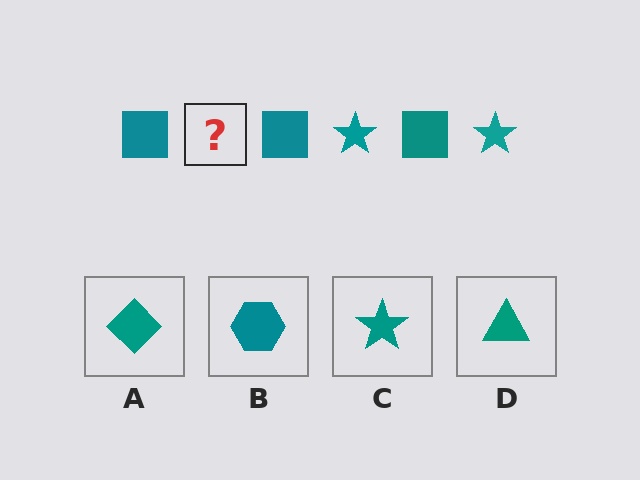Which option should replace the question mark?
Option C.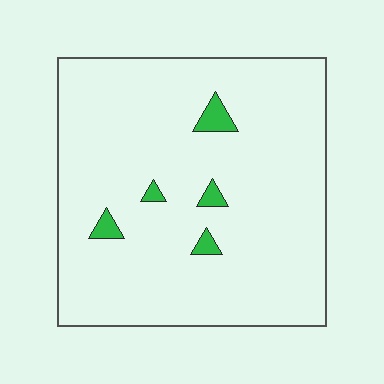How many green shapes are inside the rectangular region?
5.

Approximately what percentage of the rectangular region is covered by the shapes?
Approximately 5%.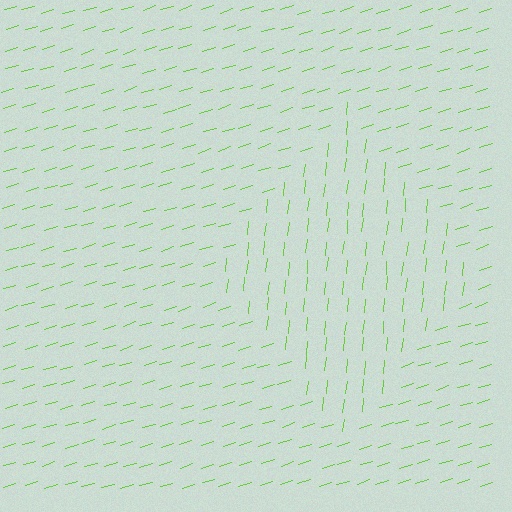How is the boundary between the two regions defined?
The boundary is defined purely by a change in line orientation (approximately 67 degrees difference). All lines are the same color and thickness.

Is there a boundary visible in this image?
Yes, there is a texture boundary formed by a change in line orientation.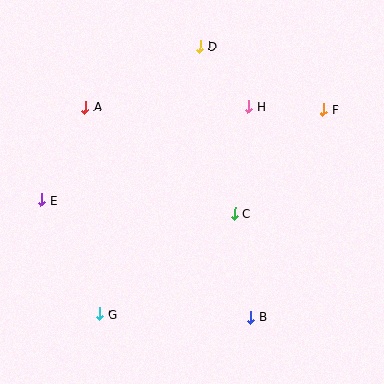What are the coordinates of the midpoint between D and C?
The midpoint between D and C is at (217, 130).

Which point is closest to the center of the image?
Point C at (234, 213) is closest to the center.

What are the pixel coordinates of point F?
Point F is at (324, 110).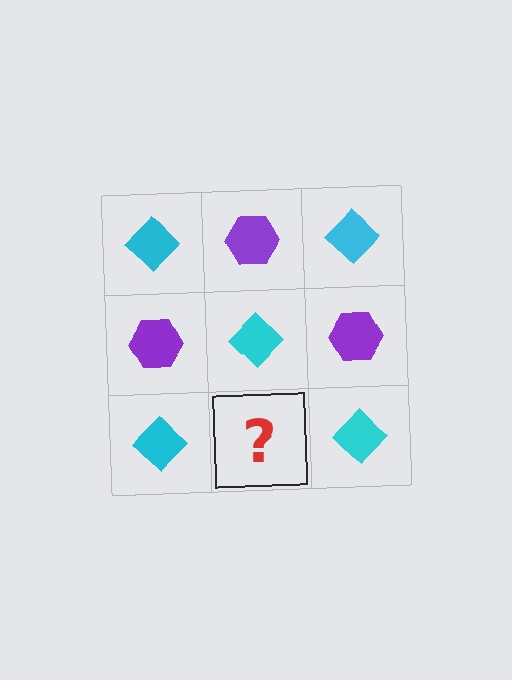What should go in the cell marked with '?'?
The missing cell should contain a purple hexagon.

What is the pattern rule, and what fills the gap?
The rule is that it alternates cyan diamond and purple hexagon in a checkerboard pattern. The gap should be filled with a purple hexagon.